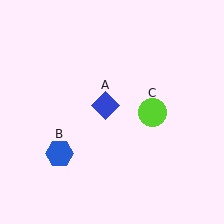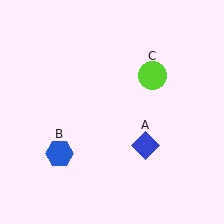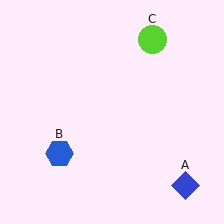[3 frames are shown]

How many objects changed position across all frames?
2 objects changed position: blue diamond (object A), lime circle (object C).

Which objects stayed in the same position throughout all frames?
Blue hexagon (object B) remained stationary.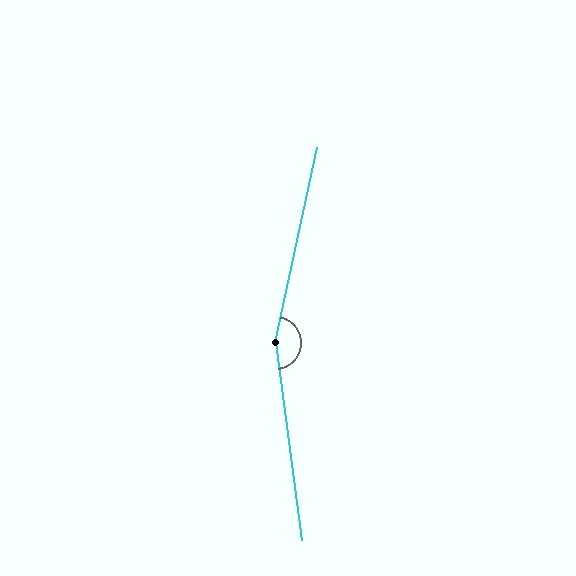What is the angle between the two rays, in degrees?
Approximately 160 degrees.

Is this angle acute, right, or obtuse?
It is obtuse.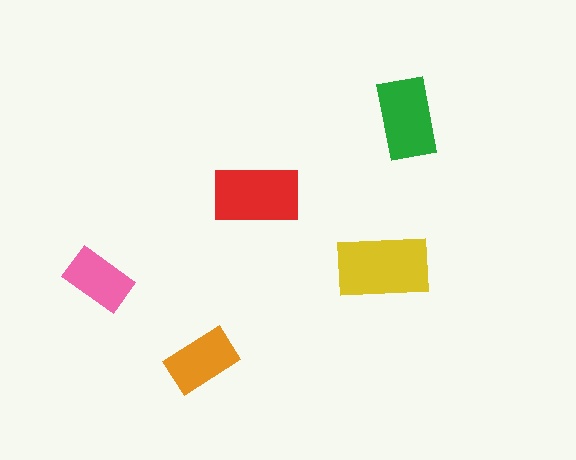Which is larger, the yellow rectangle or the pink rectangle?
The yellow one.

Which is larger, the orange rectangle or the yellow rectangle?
The yellow one.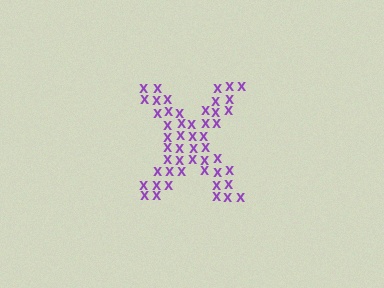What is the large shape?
The large shape is the letter X.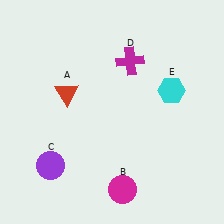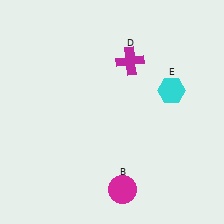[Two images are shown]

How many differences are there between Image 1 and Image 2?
There are 2 differences between the two images.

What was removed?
The purple circle (C), the red triangle (A) were removed in Image 2.